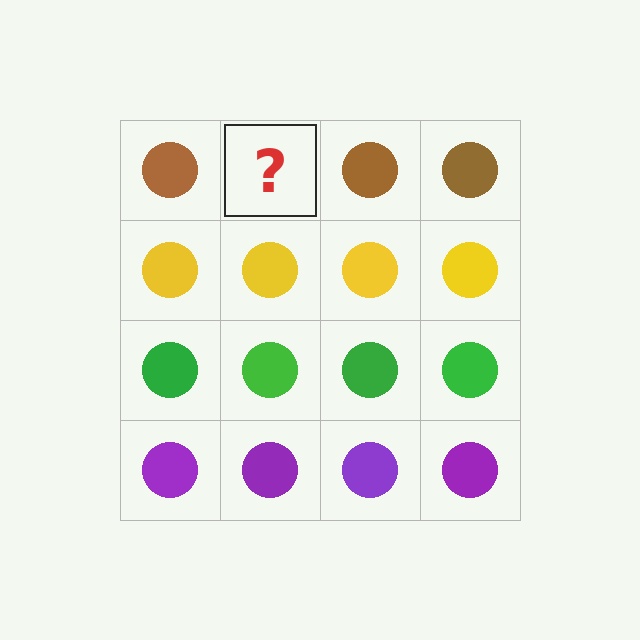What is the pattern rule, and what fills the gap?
The rule is that each row has a consistent color. The gap should be filled with a brown circle.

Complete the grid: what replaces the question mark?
The question mark should be replaced with a brown circle.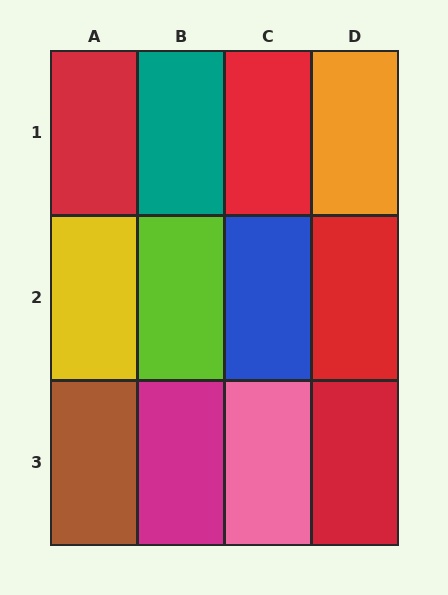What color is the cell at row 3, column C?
Pink.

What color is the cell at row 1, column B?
Teal.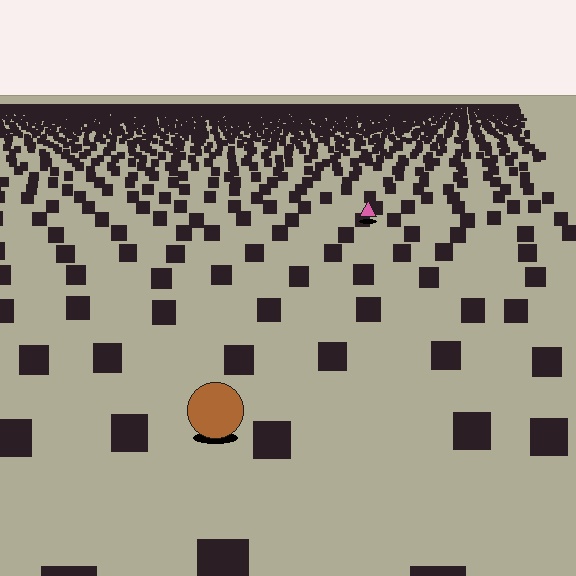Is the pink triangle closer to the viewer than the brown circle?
No. The brown circle is closer — you can tell from the texture gradient: the ground texture is coarser near it.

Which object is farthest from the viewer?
The pink triangle is farthest from the viewer. It appears smaller and the ground texture around it is denser.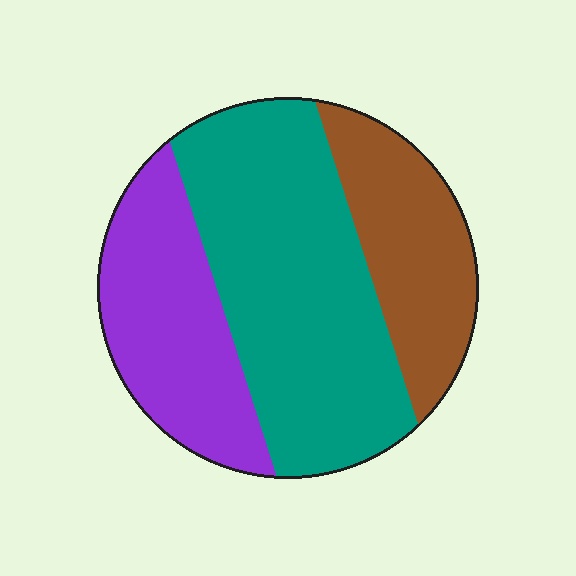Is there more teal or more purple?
Teal.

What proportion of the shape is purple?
Purple covers roughly 30% of the shape.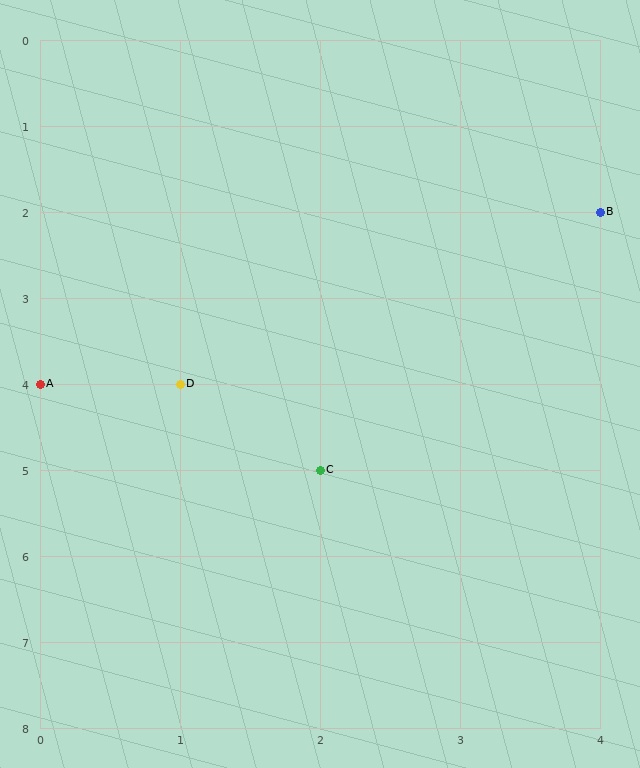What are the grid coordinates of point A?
Point A is at grid coordinates (0, 4).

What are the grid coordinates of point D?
Point D is at grid coordinates (1, 4).